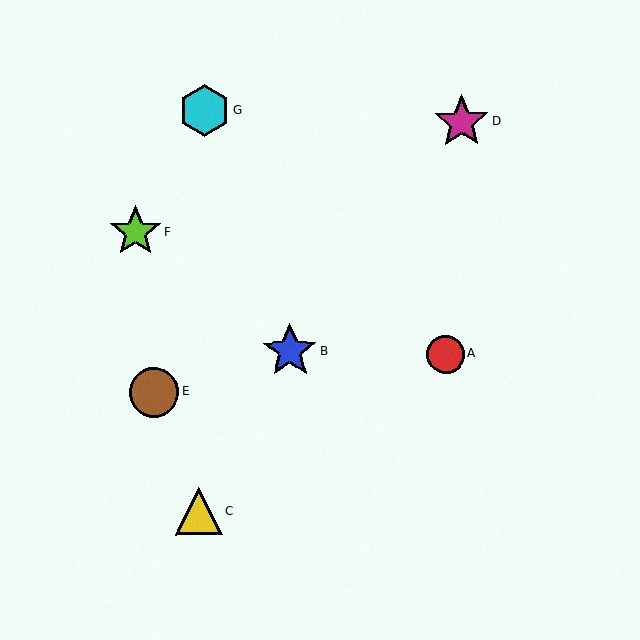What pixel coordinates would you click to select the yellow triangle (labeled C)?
Click at (199, 511) to select the yellow triangle C.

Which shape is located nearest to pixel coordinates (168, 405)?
The brown circle (labeled E) at (154, 392) is nearest to that location.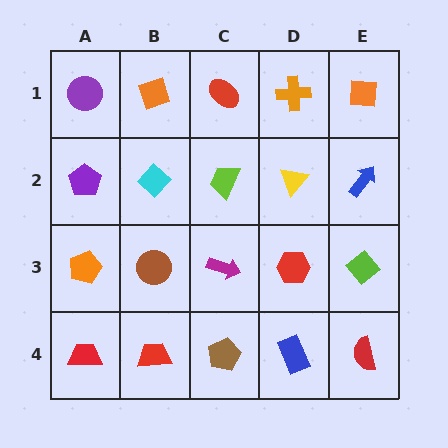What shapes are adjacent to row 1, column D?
A yellow triangle (row 2, column D), a red ellipse (row 1, column C), an orange square (row 1, column E).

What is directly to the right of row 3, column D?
A lime diamond.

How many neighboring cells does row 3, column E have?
3.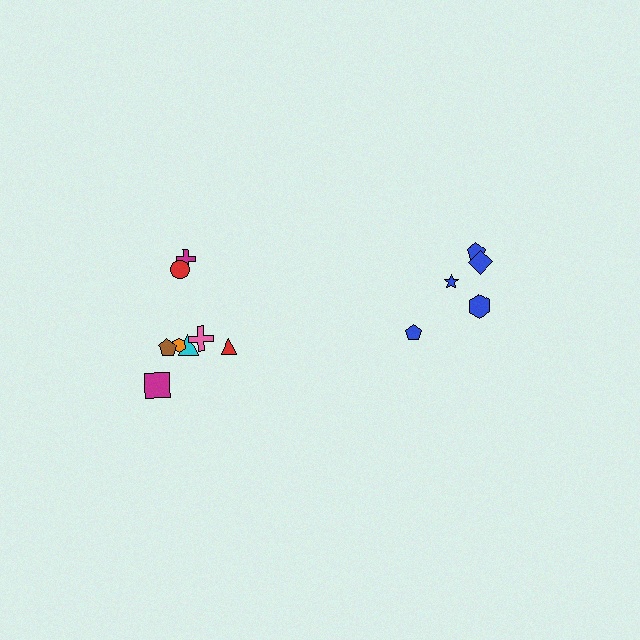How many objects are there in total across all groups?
There are 13 objects.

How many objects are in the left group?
There are 8 objects.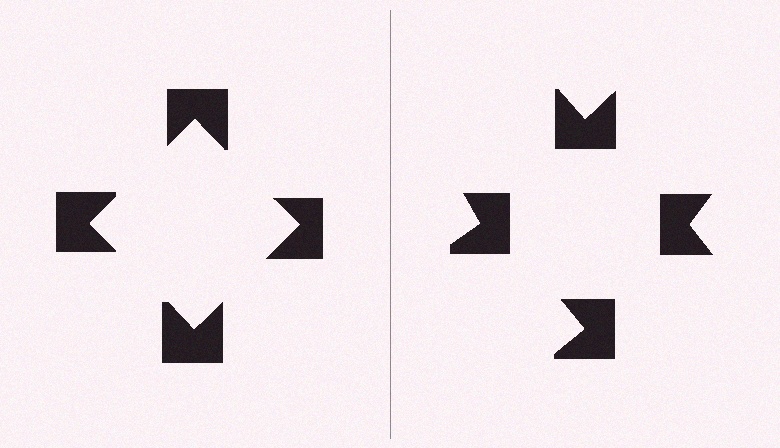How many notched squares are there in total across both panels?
8 — 4 on each side.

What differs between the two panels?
The notched squares are positioned identically on both sides; only the wedge orientations differ. On the left they align to a square; on the right they are misaligned.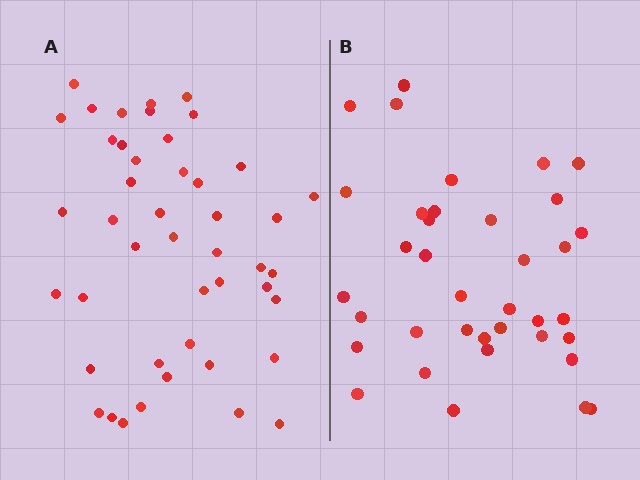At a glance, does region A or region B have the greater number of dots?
Region A (the left region) has more dots.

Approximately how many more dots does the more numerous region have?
Region A has roughly 8 or so more dots than region B.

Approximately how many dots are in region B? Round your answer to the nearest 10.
About 40 dots. (The exact count is 37, which rounds to 40.)